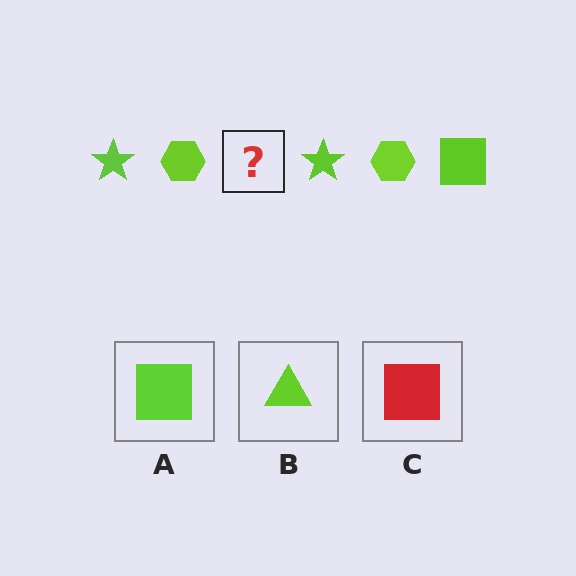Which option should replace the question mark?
Option A.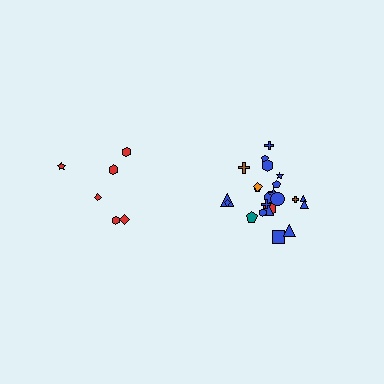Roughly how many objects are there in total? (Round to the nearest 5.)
Roughly 30 objects in total.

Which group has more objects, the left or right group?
The right group.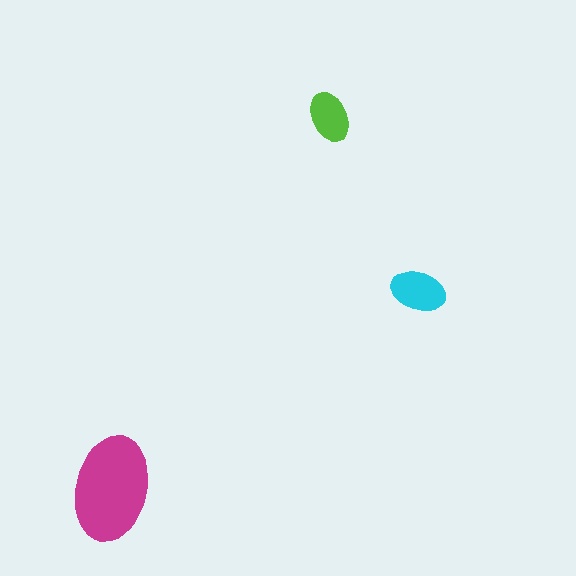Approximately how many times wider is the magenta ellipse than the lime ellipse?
About 2 times wider.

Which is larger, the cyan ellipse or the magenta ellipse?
The magenta one.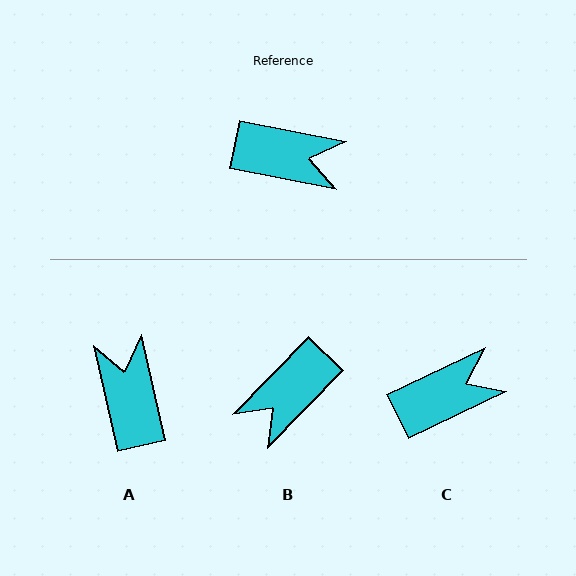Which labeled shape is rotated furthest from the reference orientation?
B, about 123 degrees away.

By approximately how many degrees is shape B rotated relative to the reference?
Approximately 123 degrees clockwise.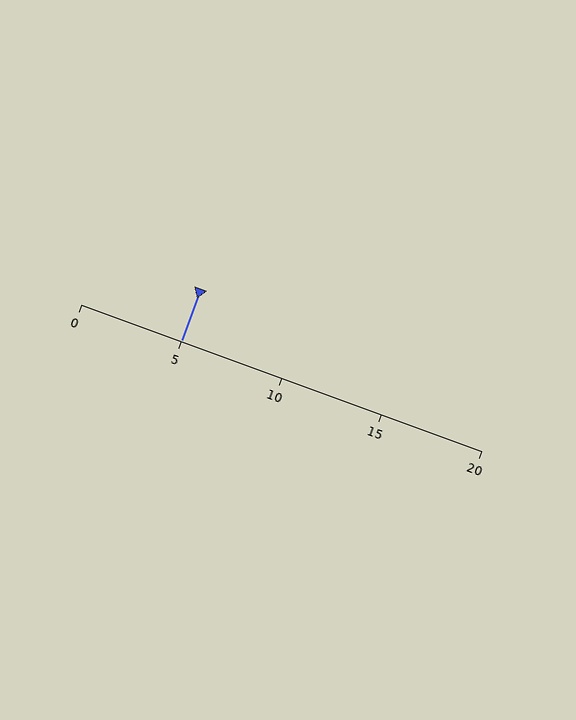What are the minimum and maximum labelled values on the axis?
The axis runs from 0 to 20.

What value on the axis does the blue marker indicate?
The marker indicates approximately 5.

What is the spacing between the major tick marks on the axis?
The major ticks are spaced 5 apart.